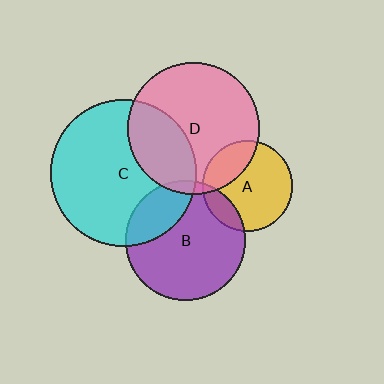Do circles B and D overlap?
Yes.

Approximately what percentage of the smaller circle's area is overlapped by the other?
Approximately 5%.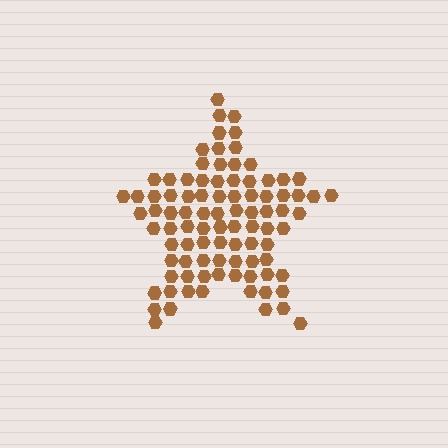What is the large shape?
The large shape is a star.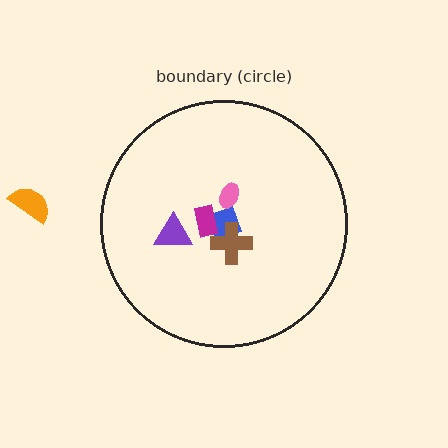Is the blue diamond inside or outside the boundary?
Inside.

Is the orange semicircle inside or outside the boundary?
Outside.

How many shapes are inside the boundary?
5 inside, 1 outside.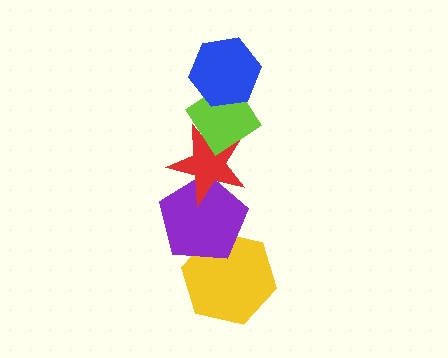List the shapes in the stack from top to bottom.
From top to bottom: the blue hexagon, the lime diamond, the red star, the purple pentagon, the yellow hexagon.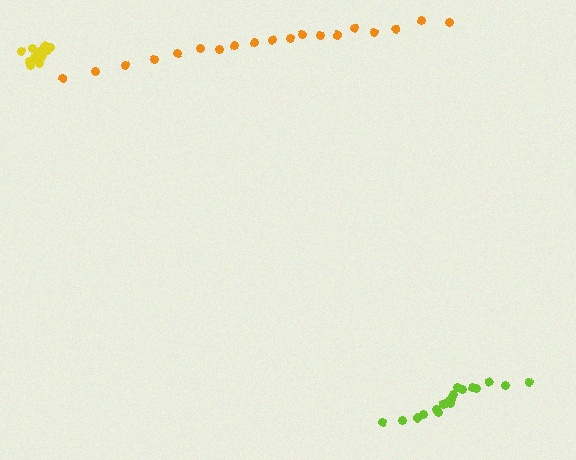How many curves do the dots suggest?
There are 3 distinct paths.